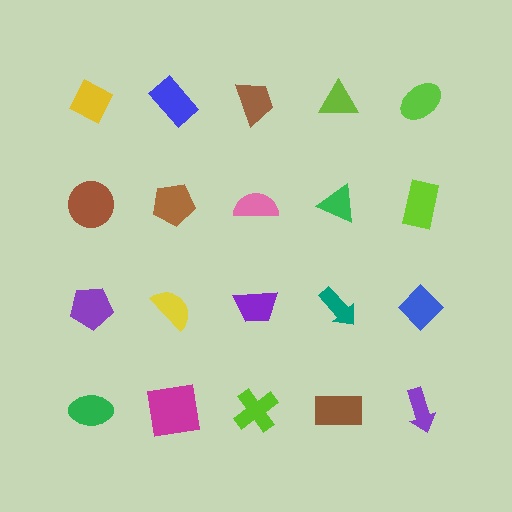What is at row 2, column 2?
A brown pentagon.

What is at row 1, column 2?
A blue rectangle.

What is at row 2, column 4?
A green triangle.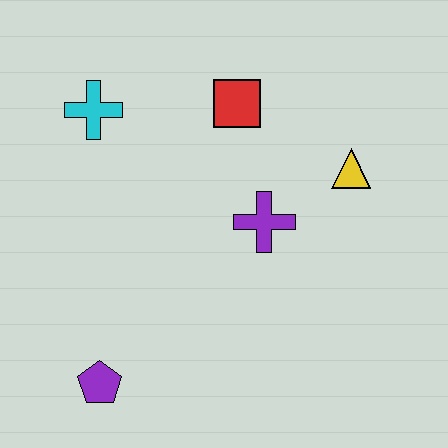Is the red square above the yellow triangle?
Yes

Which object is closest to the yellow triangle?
The purple cross is closest to the yellow triangle.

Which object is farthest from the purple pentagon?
The yellow triangle is farthest from the purple pentagon.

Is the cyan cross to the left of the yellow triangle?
Yes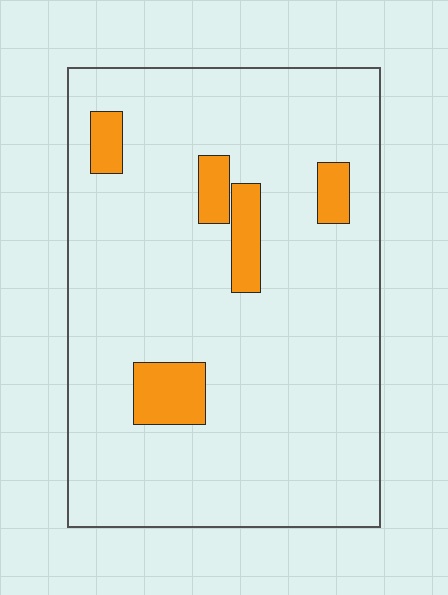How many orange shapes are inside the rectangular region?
5.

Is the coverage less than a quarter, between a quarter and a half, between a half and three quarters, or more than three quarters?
Less than a quarter.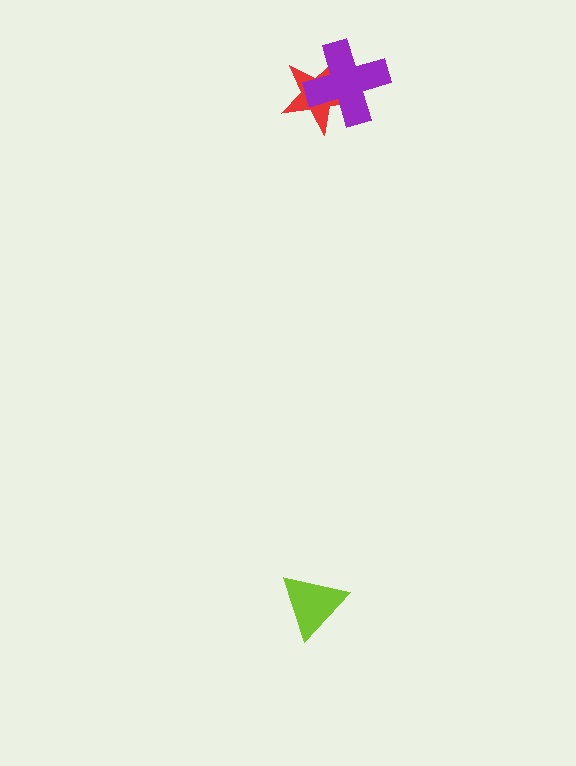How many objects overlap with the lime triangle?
0 objects overlap with the lime triangle.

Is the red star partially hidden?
Yes, it is partially covered by another shape.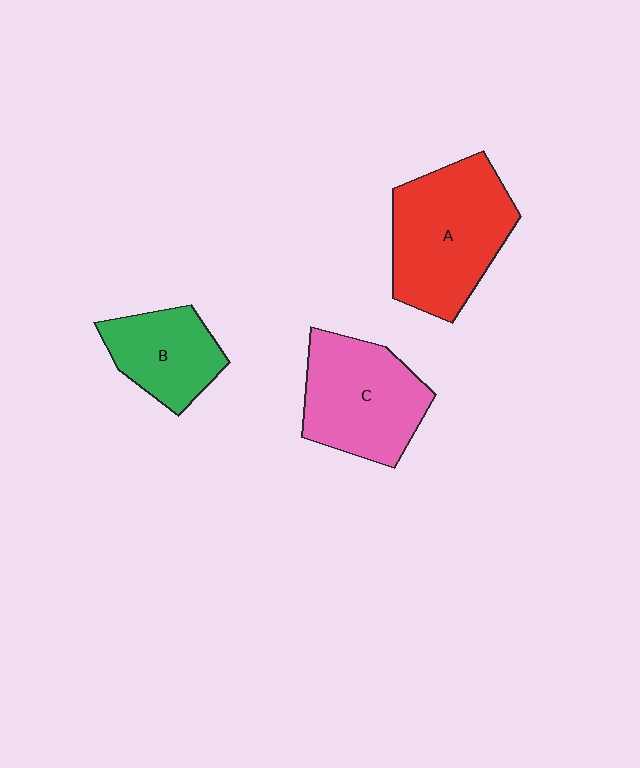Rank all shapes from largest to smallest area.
From largest to smallest: A (red), C (pink), B (green).